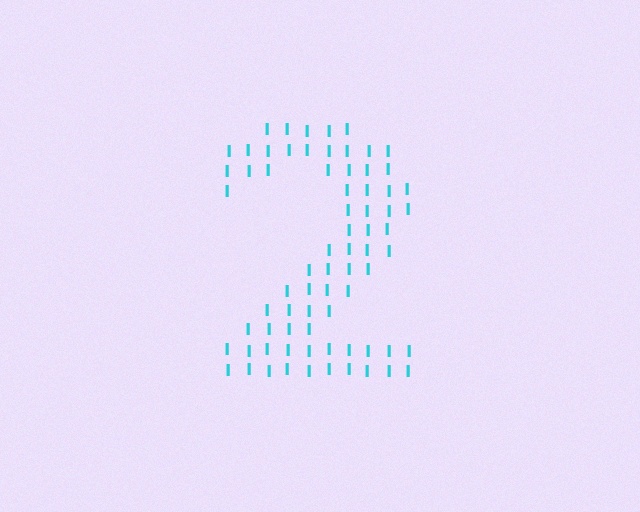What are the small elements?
The small elements are letter I's.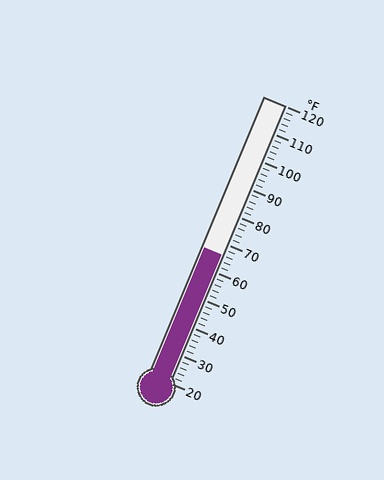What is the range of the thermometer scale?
The thermometer scale ranges from 20°F to 120°F.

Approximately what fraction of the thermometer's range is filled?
The thermometer is filled to approximately 45% of its range.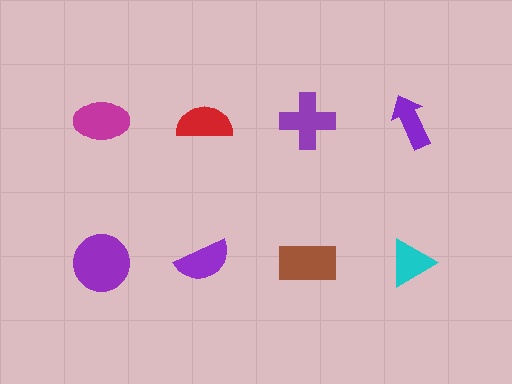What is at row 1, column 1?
A magenta ellipse.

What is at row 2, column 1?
A purple circle.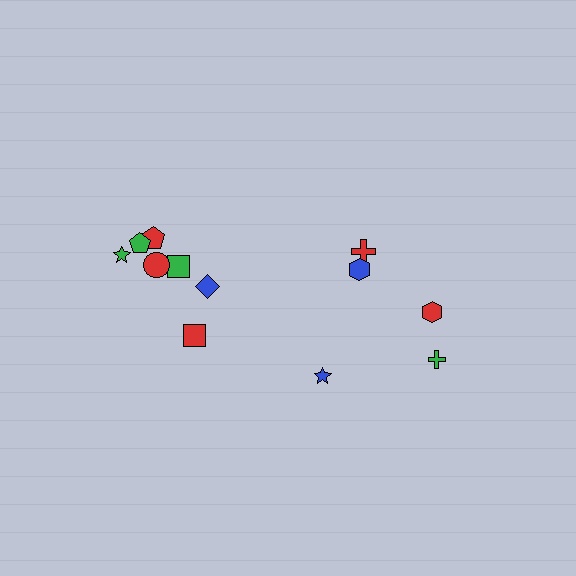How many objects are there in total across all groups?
There are 12 objects.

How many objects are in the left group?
There are 7 objects.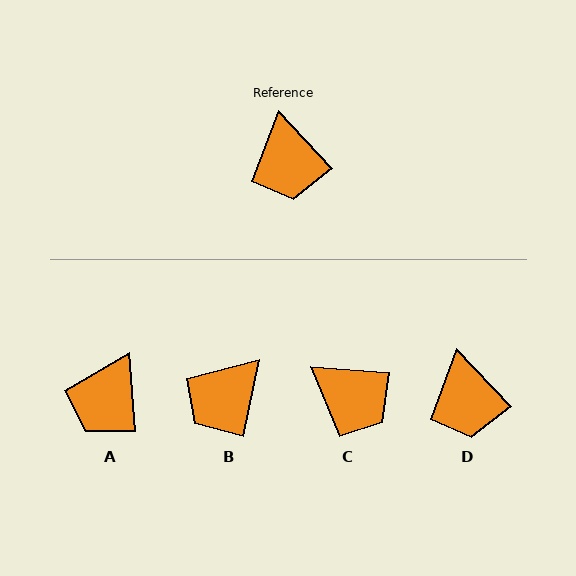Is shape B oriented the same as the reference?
No, it is off by about 55 degrees.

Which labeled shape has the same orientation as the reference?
D.